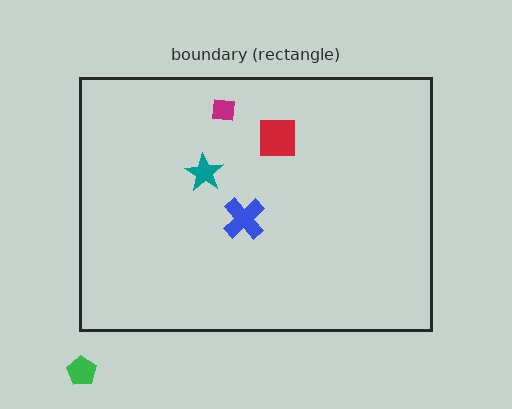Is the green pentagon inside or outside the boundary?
Outside.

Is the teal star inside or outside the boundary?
Inside.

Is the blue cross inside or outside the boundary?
Inside.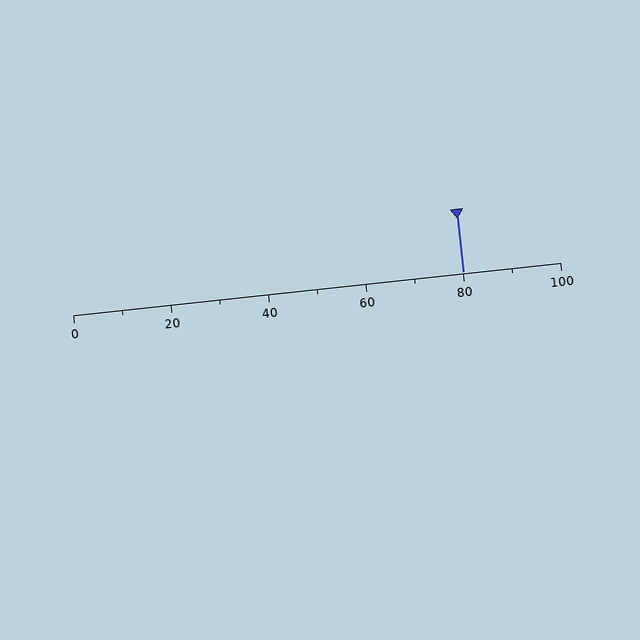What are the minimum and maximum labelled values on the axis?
The axis runs from 0 to 100.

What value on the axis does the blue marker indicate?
The marker indicates approximately 80.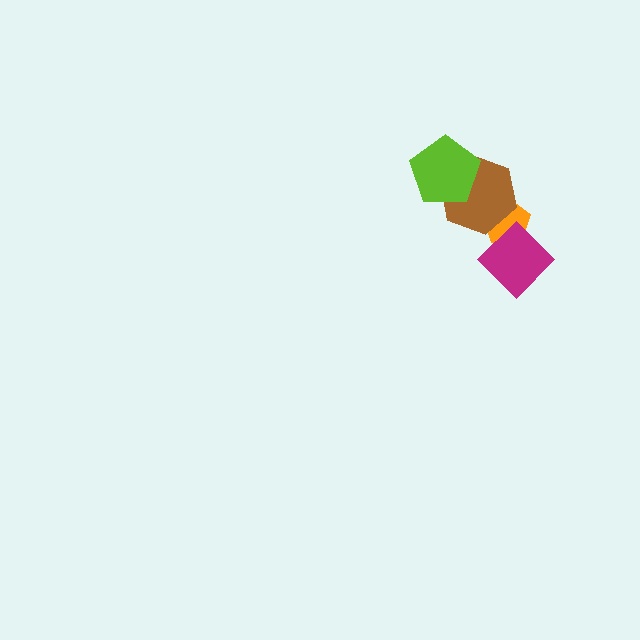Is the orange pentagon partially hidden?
Yes, it is partially covered by another shape.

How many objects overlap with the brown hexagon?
2 objects overlap with the brown hexagon.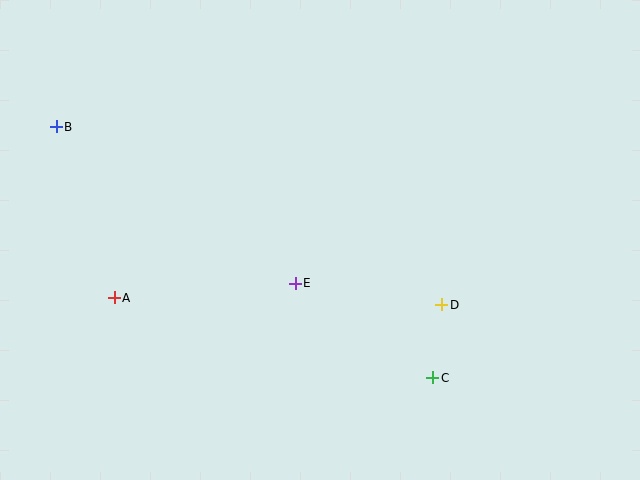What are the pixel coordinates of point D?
Point D is at (442, 305).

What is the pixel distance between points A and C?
The distance between A and C is 329 pixels.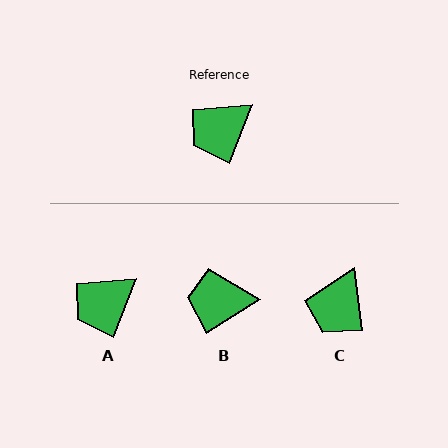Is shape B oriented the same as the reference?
No, it is off by about 36 degrees.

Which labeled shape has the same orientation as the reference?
A.